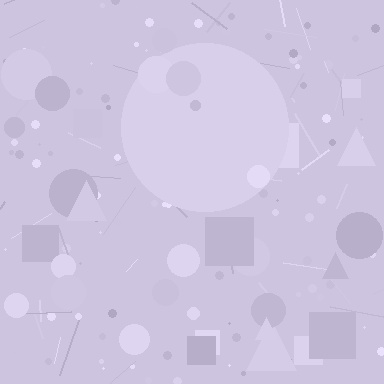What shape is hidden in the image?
A circle is hidden in the image.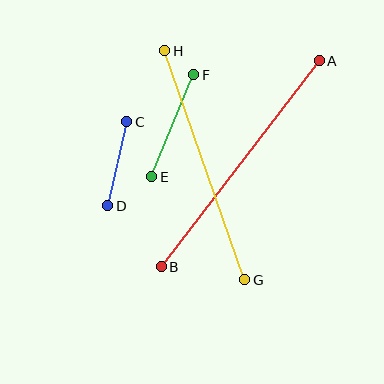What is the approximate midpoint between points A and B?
The midpoint is at approximately (240, 164) pixels.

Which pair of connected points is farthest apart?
Points A and B are farthest apart.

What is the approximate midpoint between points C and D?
The midpoint is at approximately (117, 164) pixels.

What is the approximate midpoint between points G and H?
The midpoint is at approximately (205, 165) pixels.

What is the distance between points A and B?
The distance is approximately 260 pixels.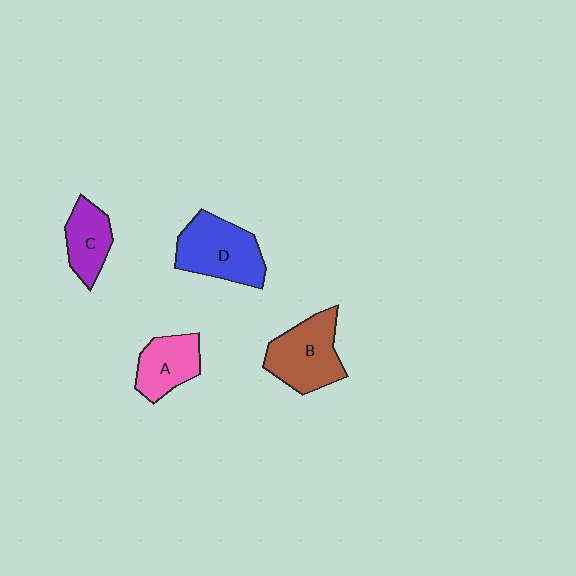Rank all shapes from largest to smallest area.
From largest to smallest: D (blue), B (brown), A (pink), C (purple).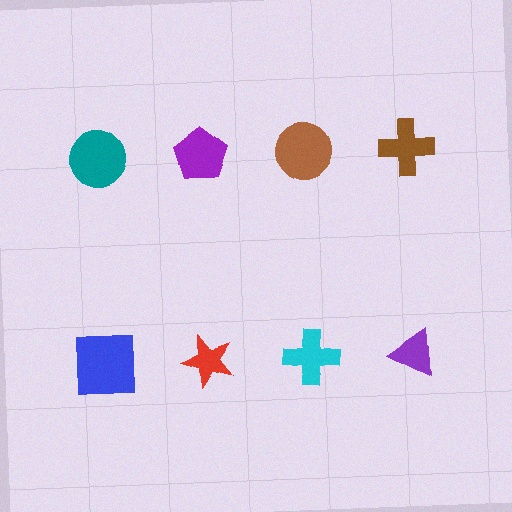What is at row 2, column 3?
A cyan cross.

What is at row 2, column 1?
A blue square.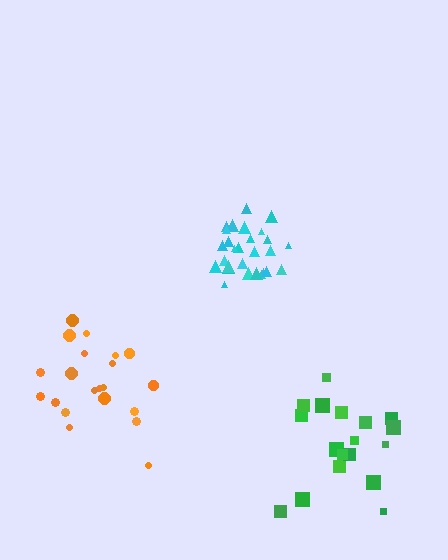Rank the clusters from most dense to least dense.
cyan, orange, green.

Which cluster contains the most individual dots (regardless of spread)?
Cyan (28).